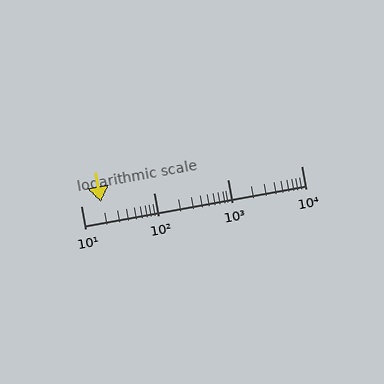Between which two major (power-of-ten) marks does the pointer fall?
The pointer is between 10 and 100.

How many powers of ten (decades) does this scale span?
The scale spans 3 decades, from 10 to 10000.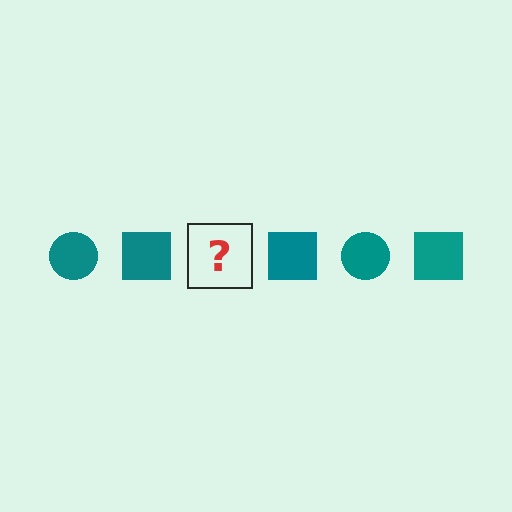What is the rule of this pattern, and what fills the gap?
The rule is that the pattern cycles through circle, square shapes in teal. The gap should be filled with a teal circle.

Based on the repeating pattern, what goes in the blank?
The blank should be a teal circle.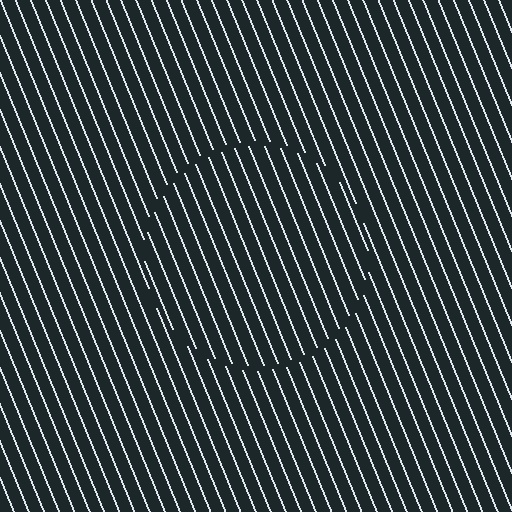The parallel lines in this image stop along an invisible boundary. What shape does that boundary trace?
An illusory circle. The interior of the shape contains the same grating, shifted by half a period — the contour is defined by the phase discontinuity where line-ends from the inner and outer gratings abut.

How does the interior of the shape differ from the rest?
The interior of the shape contains the same grating, shifted by half a period — the contour is defined by the phase discontinuity where line-ends from the inner and outer gratings abut.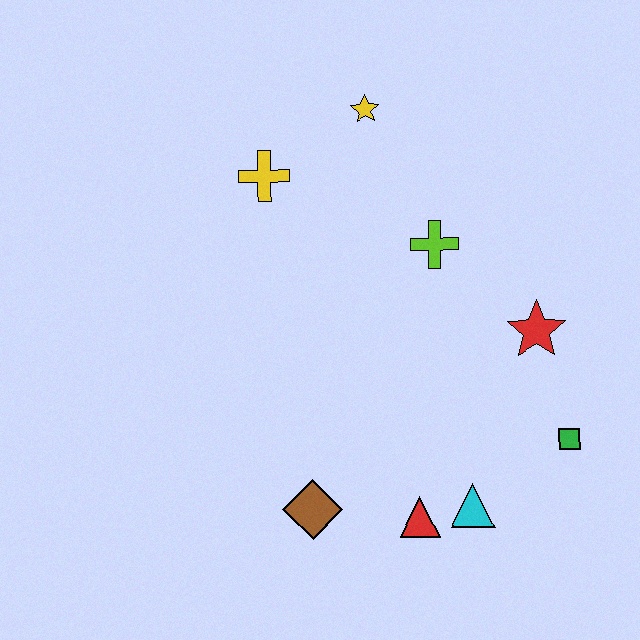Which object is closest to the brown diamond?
The red triangle is closest to the brown diamond.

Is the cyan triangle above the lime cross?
No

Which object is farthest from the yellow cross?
The green square is farthest from the yellow cross.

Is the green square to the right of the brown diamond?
Yes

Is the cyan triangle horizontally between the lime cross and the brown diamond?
No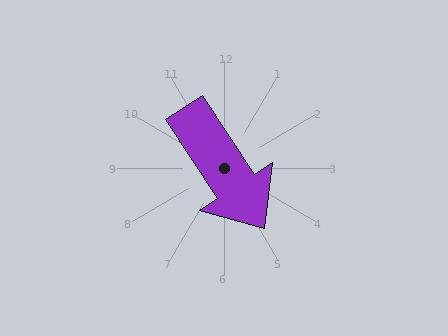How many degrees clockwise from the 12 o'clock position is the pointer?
Approximately 146 degrees.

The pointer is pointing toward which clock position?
Roughly 5 o'clock.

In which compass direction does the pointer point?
Southeast.